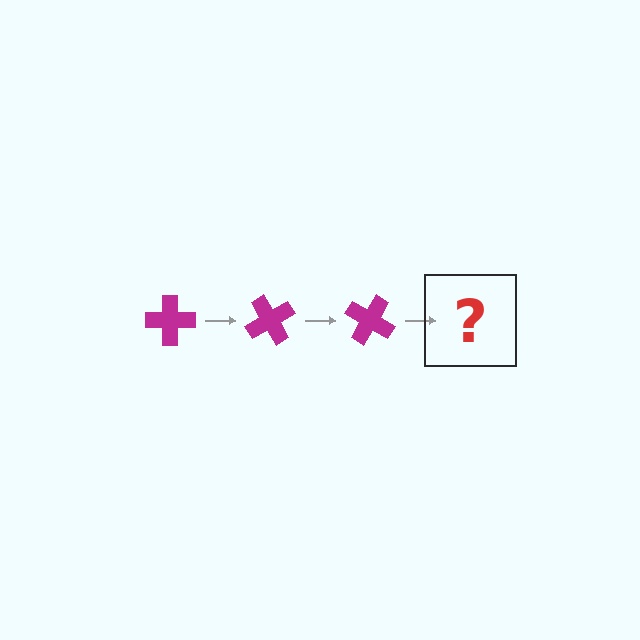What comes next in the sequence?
The next element should be a magenta cross rotated 180 degrees.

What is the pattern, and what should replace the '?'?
The pattern is that the cross rotates 60 degrees each step. The '?' should be a magenta cross rotated 180 degrees.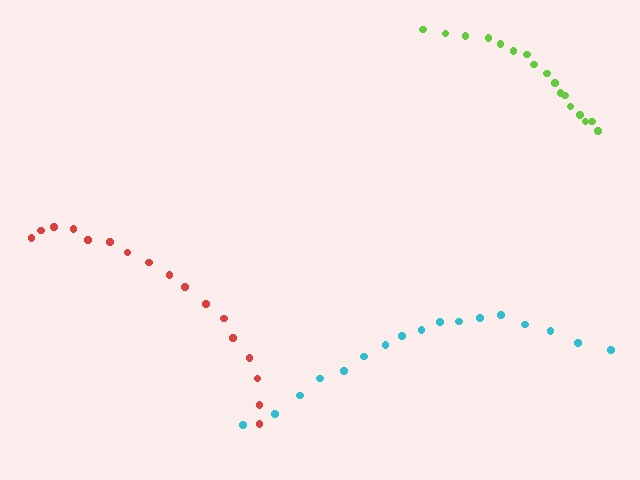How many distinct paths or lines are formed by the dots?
There are 3 distinct paths.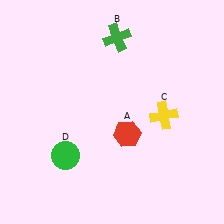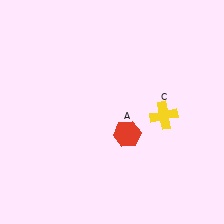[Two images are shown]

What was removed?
The green cross (B), the green circle (D) were removed in Image 2.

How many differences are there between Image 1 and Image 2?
There are 2 differences between the two images.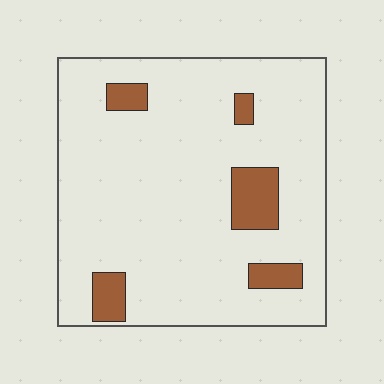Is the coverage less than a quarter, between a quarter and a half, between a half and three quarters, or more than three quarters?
Less than a quarter.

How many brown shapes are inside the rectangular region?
5.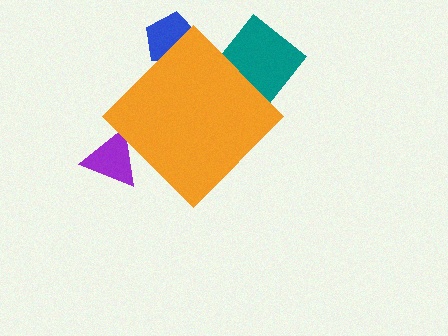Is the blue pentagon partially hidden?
Yes, the blue pentagon is partially hidden behind the orange diamond.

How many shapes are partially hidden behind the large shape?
3 shapes are partially hidden.